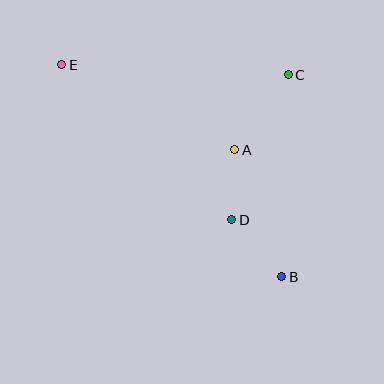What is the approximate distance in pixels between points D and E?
The distance between D and E is approximately 230 pixels.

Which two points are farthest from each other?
Points B and E are farthest from each other.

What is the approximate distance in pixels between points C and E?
The distance between C and E is approximately 227 pixels.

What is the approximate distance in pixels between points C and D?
The distance between C and D is approximately 156 pixels.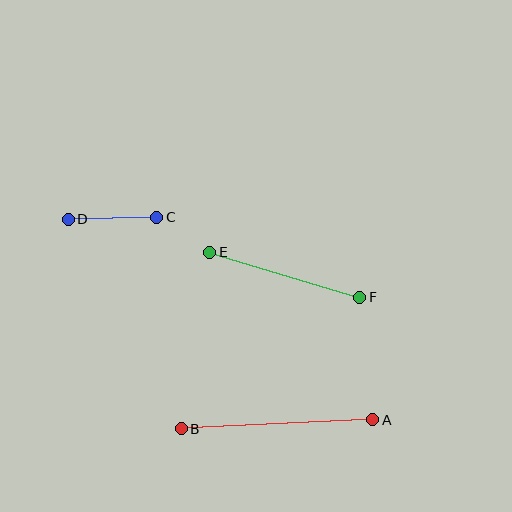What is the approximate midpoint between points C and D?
The midpoint is at approximately (112, 218) pixels.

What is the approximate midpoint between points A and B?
The midpoint is at approximately (277, 424) pixels.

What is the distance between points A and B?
The distance is approximately 192 pixels.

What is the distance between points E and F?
The distance is approximately 157 pixels.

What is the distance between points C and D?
The distance is approximately 88 pixels.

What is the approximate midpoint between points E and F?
The midpoint is at approximately (285, 275) pixels.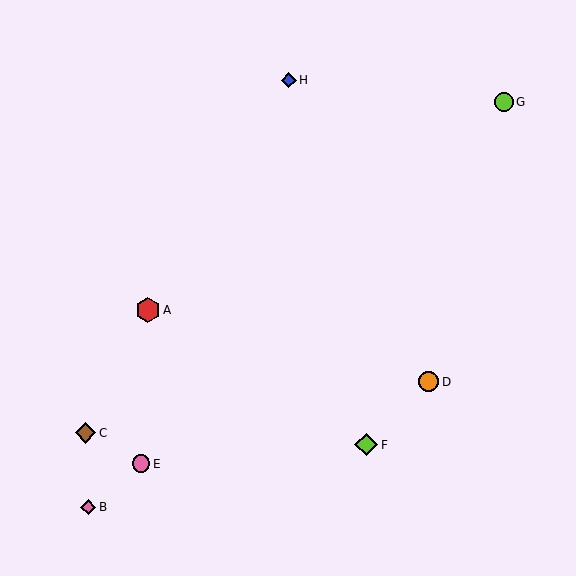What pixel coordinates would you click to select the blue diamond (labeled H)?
Click at (289, 80) to select the blue diamond H.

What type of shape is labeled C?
Shape C is a brown diamond.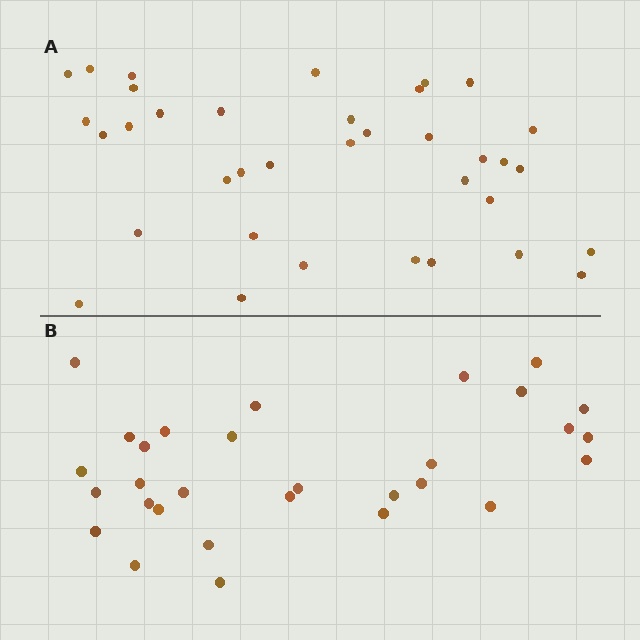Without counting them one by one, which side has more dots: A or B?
Region A (the top region) has more dots.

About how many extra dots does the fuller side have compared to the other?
Region A has about 6 more dots than region B.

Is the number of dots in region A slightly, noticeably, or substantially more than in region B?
Region A has only slightly more — the two regions are fairly close. The ratio is roughly 1.2 to 1.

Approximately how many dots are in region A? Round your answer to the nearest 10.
About 40 dots. (The exact count is 36, which rounds to 40.)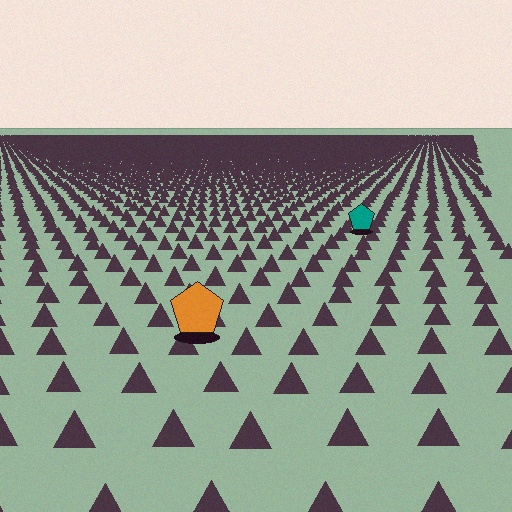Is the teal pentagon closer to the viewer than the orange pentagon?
No. The orange pentagon is closer — you can tell from the texture gradient: the ground texture is coarser near it.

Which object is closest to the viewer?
The orange pentagon is closest. The texture marks near it are larger and more spread out.